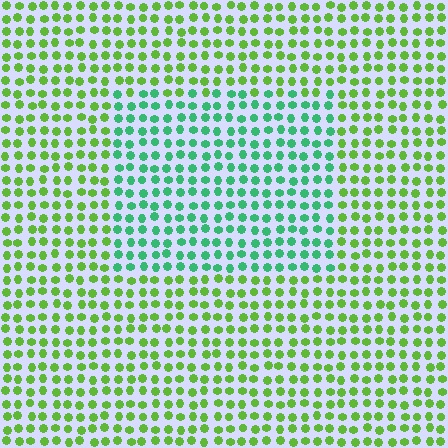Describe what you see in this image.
The image is filled with small lime elements in a uniform arrangement. A rectangle-shaped region is visible where the elements are tinted to a slightly different hue, forming a subtle color boundary.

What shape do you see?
I see a rectangle.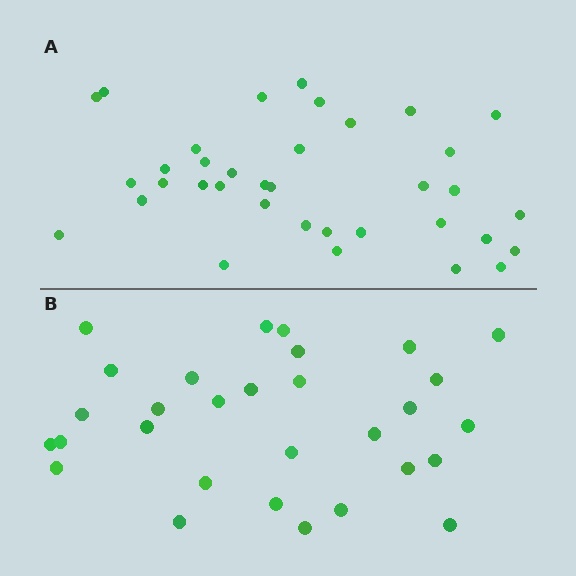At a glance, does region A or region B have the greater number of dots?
Region A (the top region) has more dots.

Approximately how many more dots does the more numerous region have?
Region A has about 6 more dots than region B.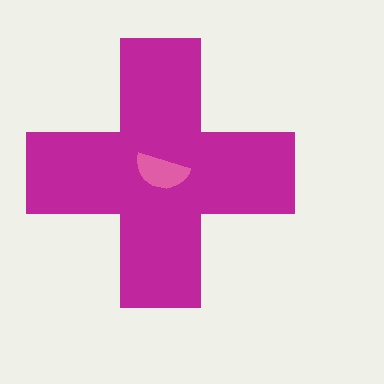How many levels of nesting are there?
2.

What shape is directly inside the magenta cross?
The pink semicircle.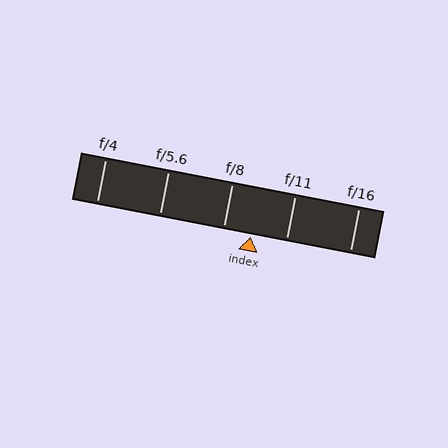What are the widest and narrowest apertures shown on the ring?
The widest aperture shown is f/4 and the narrowest is f/16.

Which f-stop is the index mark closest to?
The index mark is closest to f/8.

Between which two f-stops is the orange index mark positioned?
The index mark is between f/8 and f/11.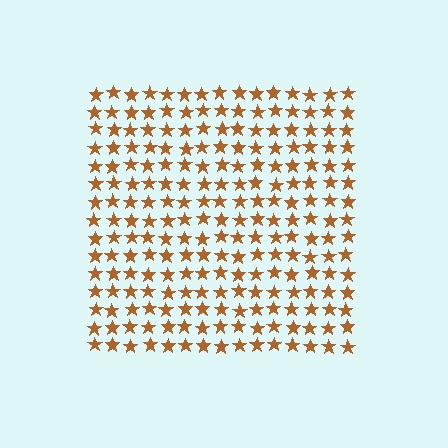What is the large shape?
The large shape is a square.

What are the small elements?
The small elements are stars.